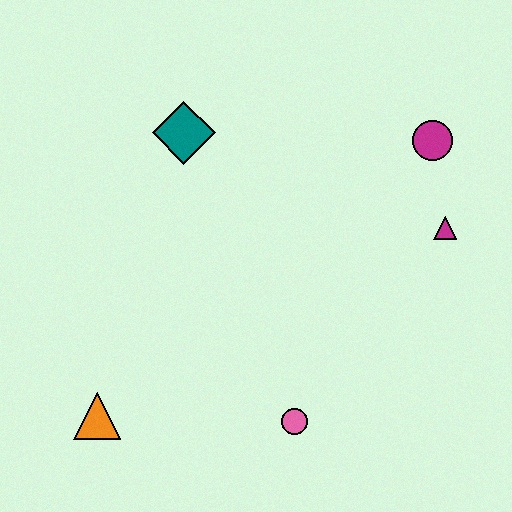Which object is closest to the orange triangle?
The pink circle is closest to the orange triangle.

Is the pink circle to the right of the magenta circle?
No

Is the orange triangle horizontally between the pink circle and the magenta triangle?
No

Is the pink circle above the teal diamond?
No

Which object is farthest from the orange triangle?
The magenta circle is farthest from the orange triangle.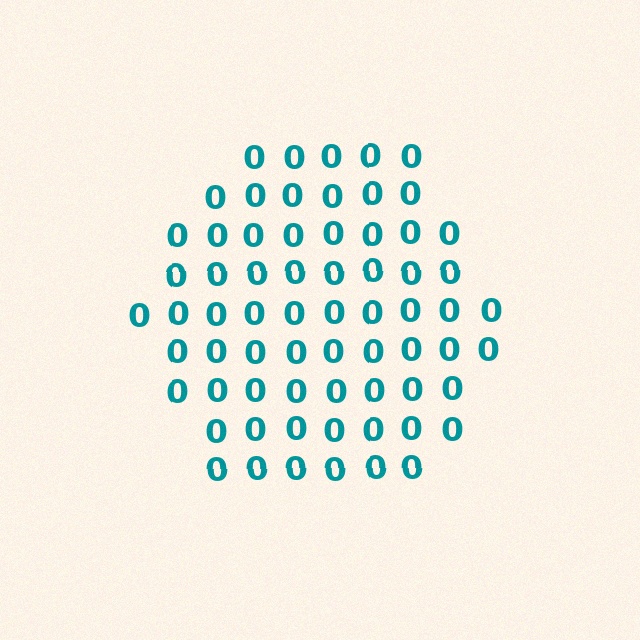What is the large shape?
The large shape is a hexagon.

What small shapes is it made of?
It is made of small digit 0's.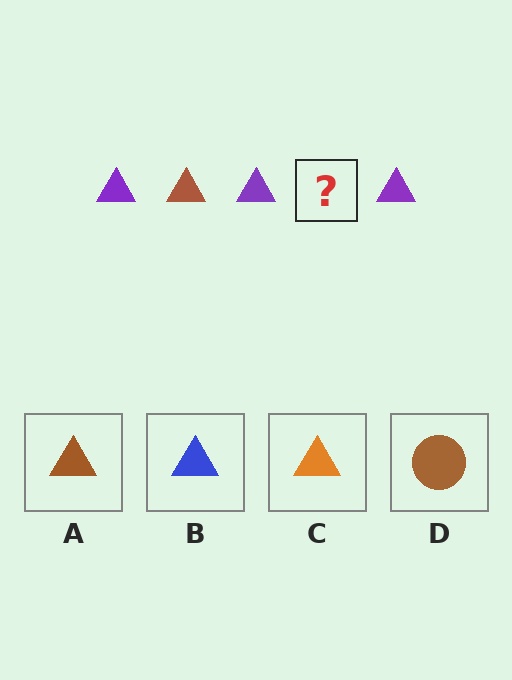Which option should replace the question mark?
Option A.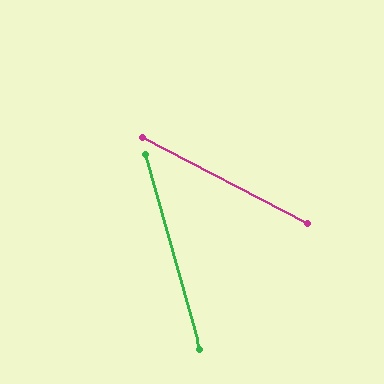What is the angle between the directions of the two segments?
Approximately 47 degrees.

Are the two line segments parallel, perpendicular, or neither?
Neither parallel nor perpendicular — they differ by about 47°.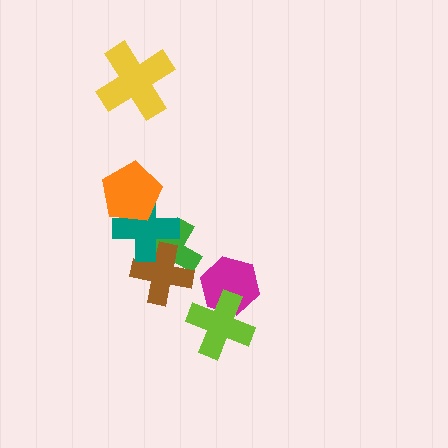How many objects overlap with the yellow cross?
0 objects overlap with the yellow cross.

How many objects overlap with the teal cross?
3 objects overlap with the teal cross.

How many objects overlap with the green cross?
2 objects overlap with the green cross.